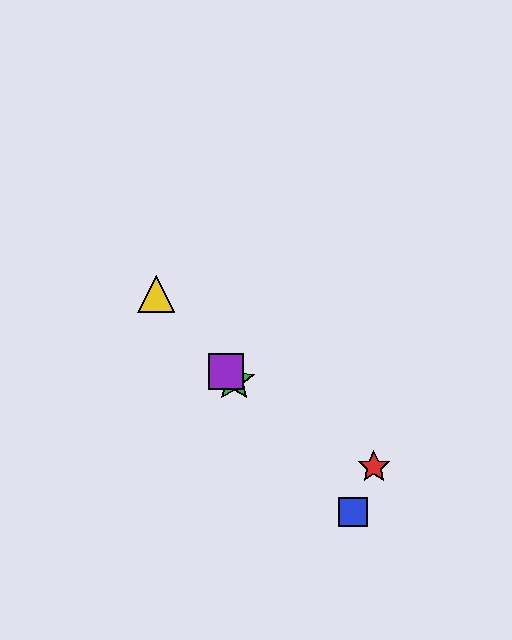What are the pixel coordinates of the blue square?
The blue square is at (353, 512).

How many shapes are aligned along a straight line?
4 shapes (the blue square, the green star, the yellow triangle, the purple square) are aligned along a straight line.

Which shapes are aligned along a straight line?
The blue square, the green star, the yellow triangle, the purple square are aligned along a straight line.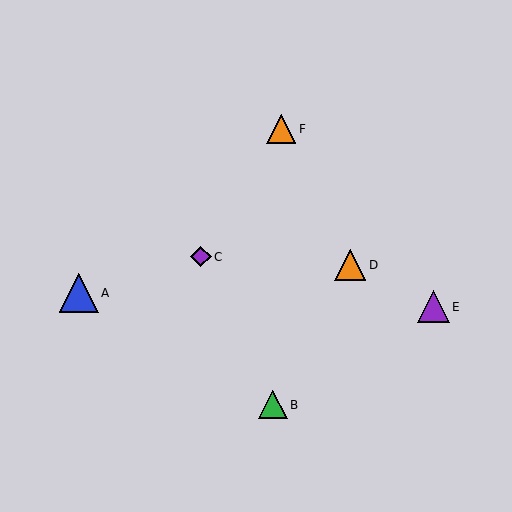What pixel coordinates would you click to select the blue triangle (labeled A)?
Click at (79, 293) to select the blue triangle A.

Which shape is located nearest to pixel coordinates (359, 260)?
The orange triangle (labeled D) at (350, 265) is nearest to that location.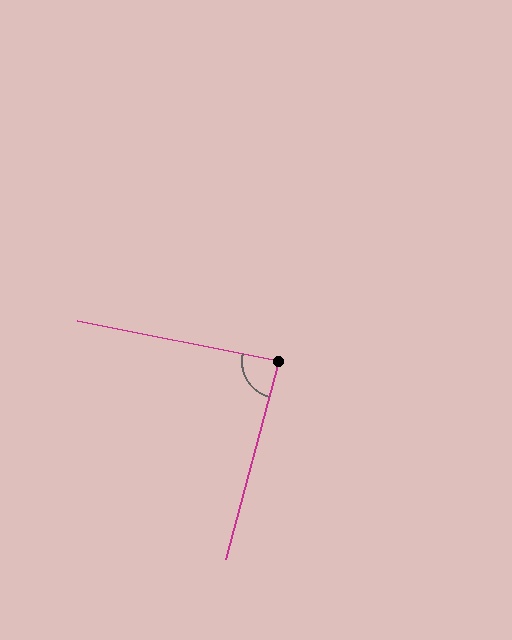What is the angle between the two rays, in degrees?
Approximately 86 degrees.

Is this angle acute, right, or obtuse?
It is approximately a right angle.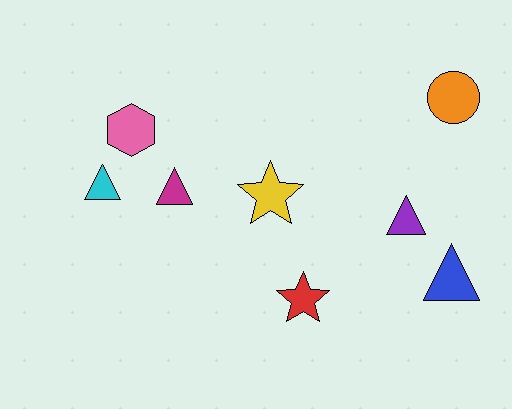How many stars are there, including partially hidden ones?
There are 2 stars.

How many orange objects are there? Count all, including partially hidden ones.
There is 1 orange object.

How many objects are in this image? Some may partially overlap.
There are 8 objects.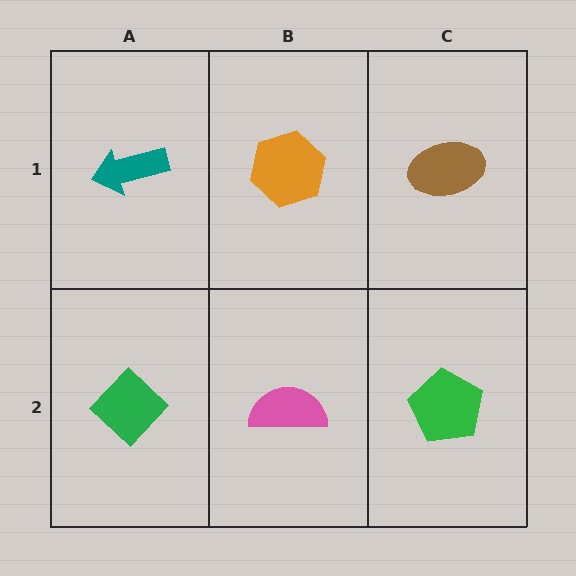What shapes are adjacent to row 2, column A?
A teal arrow (row 1, column A), a pink semicircle (row 2, column B).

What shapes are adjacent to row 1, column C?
A green pentagon (row 2, column C), an orange hexagon (row 1, column B).